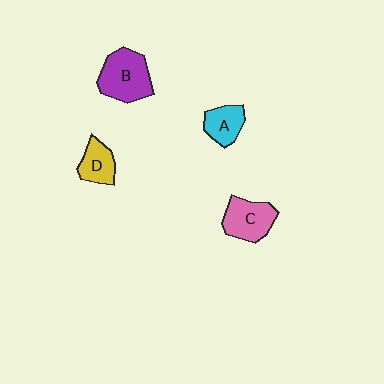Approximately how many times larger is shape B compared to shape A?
Approximately 1.7 times.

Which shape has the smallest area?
Shape A (cyan).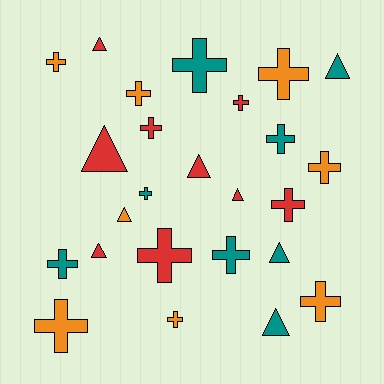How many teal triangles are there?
There are 3 teal triangles.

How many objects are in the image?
There are 25 objects.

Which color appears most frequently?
Red, with 9 objects.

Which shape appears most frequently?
Cross, with 16 objects.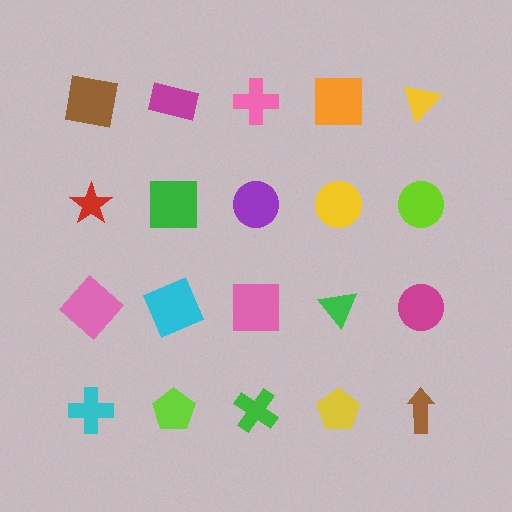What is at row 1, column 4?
An orange square.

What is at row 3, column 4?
A green triangle.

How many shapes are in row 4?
5 shapes.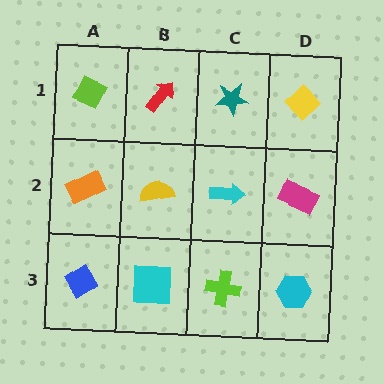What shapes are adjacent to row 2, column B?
A red arrow (row 1, column B), a cyan square (row 3, column B), an orange rectangle (row 2, column A), a cyan arrow (row 2, column C).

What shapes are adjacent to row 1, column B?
A yellow semicircle (row 2, column B), a lime diamond (row 1, column A), a teal star (row 1, column C).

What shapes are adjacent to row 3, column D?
A magenta rectangle (row 2, column D), a lime cross (row 3, column C).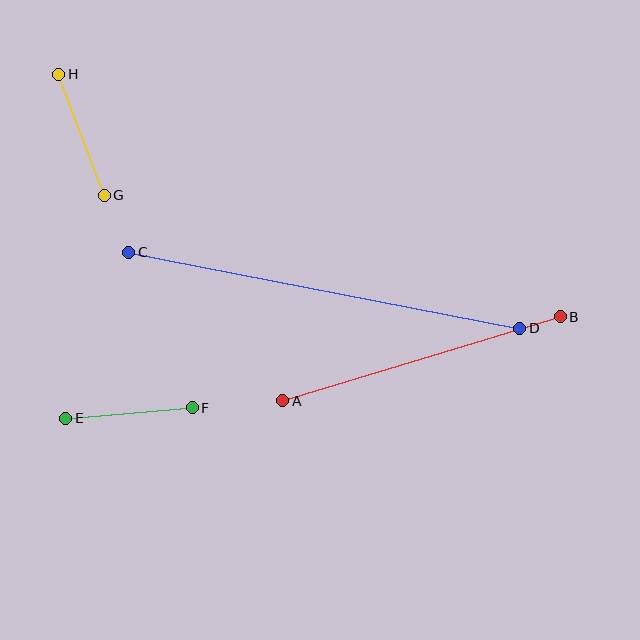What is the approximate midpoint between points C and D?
The midpoint is at approximately (324, 290) pixels.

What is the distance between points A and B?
The distance is approximately 290 pixels.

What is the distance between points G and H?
The distance is approximately 129 pixels.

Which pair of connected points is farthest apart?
Points C and D are farthest apart.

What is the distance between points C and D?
The distance is approximately 398 pixels.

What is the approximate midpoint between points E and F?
The midpoint is at approximately (129, 413) pixels.